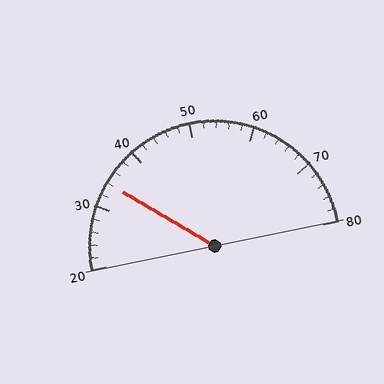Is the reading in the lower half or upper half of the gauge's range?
The reading is in the lower half of the range (20 to 80).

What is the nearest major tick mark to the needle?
The nearest major tick mark is 30.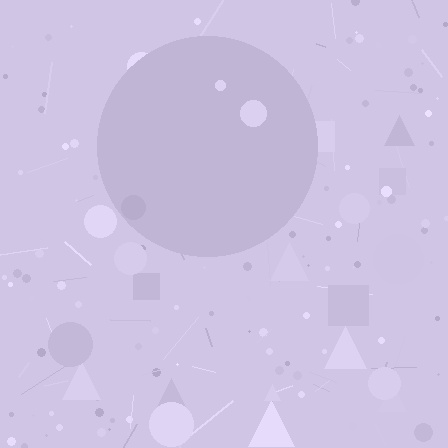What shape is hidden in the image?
A circle is hidden in the image.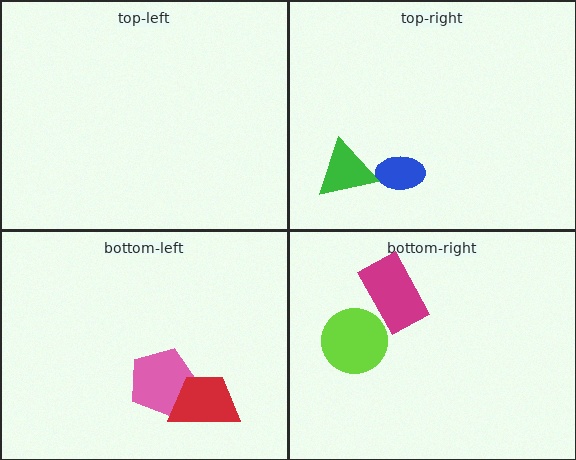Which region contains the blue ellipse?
The top-right region.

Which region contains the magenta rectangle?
The bottom-right region.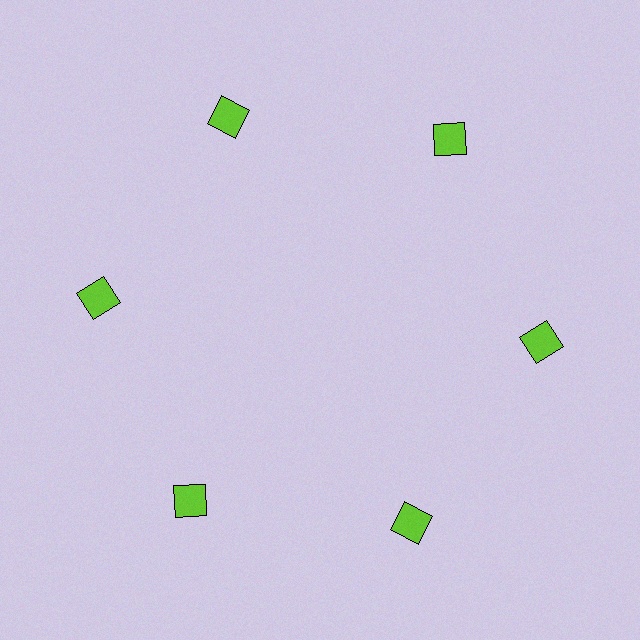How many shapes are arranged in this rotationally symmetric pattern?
There are 6 shapes, arranged in 6 groups of 1.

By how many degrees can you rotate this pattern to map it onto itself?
The pattern maps onto itself every 60 degrees of rotation.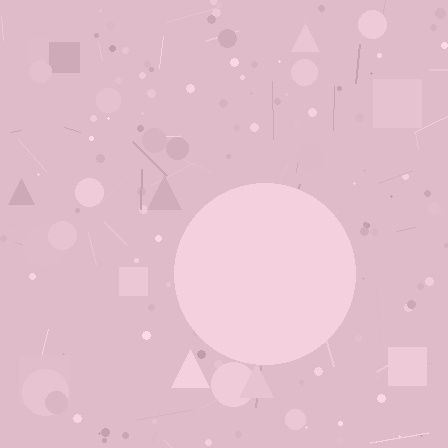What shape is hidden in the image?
A circle is hidden in the image.